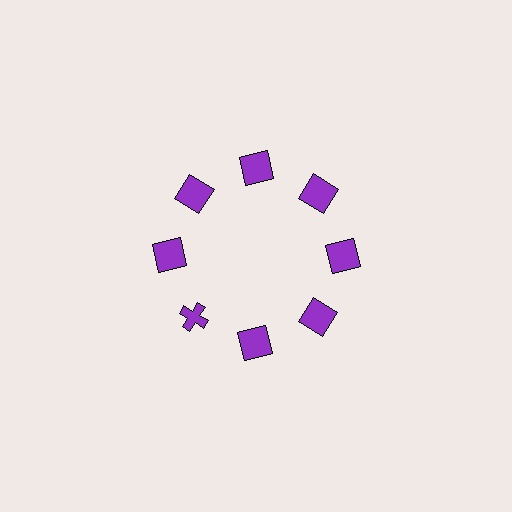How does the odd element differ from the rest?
It has a different shape: cross instead of square.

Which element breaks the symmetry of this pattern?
The purple cross at roughly the 8 o'clock position breaks the symmetry. All other shapes are purple squares.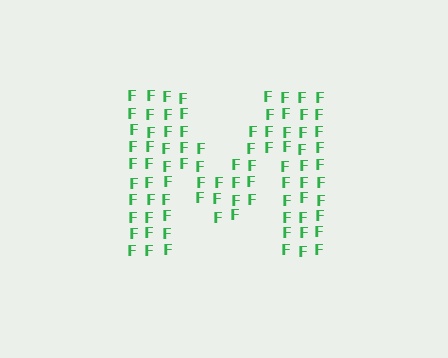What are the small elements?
The small elements are letter F's.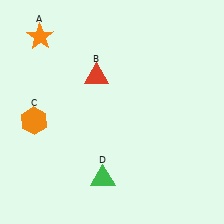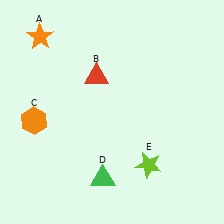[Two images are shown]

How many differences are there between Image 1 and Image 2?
There is 1 difference between the two images.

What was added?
A lime star (E) was added in Image 2.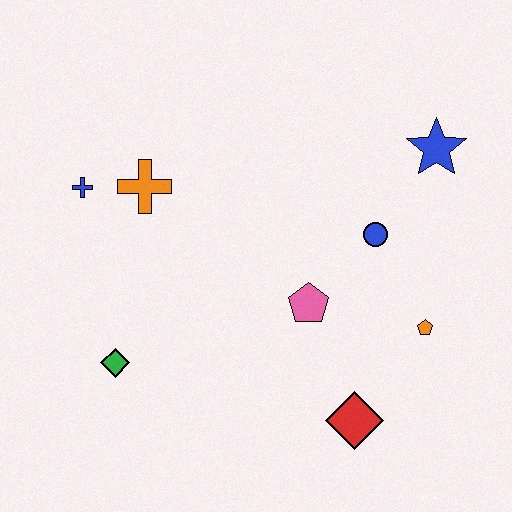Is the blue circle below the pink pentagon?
No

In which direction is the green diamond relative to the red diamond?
The green diamond is to the left of the red diamond.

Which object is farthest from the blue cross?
The orange pentagon is farthest from the blue cross.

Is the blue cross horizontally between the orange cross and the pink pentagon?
No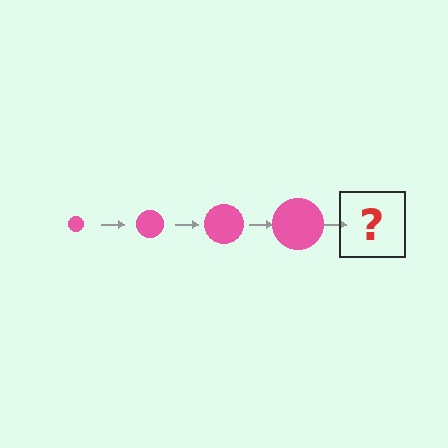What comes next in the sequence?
The next element should be a pink circle, larger than the previous one.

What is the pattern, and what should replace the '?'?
The pattern is that the circle gets progressively larger each step. The '?' should be a pink circle, larger than the previous one.